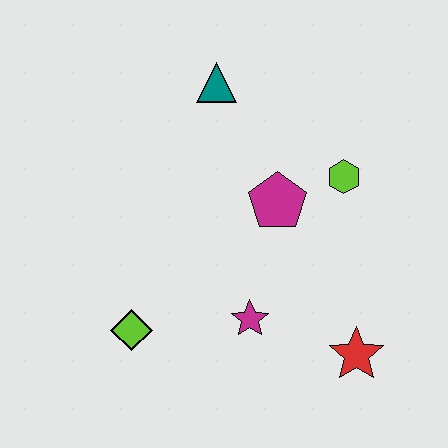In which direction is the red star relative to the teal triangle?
The red star is below the teal triangle.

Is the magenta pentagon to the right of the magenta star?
Yes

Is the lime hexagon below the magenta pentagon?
No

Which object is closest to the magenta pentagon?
The lime hexagon is closest to the magenta pentagon.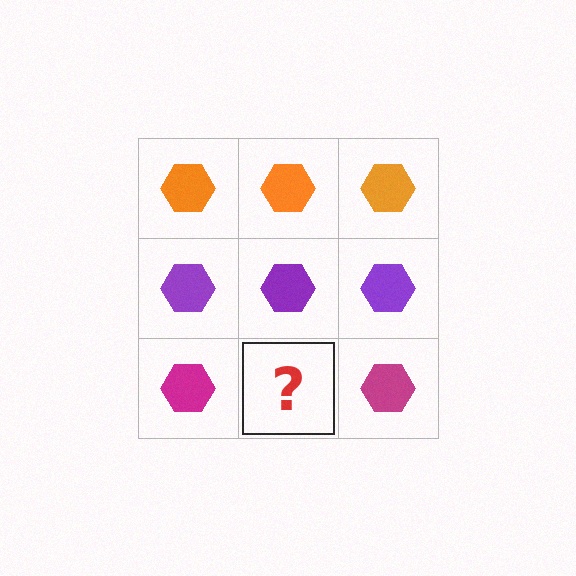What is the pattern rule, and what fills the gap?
The rule is that each row has a consistent color. The gap should be filled with a magenta hexagon.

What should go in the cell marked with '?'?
The missing cell should contain a magenta hexagon.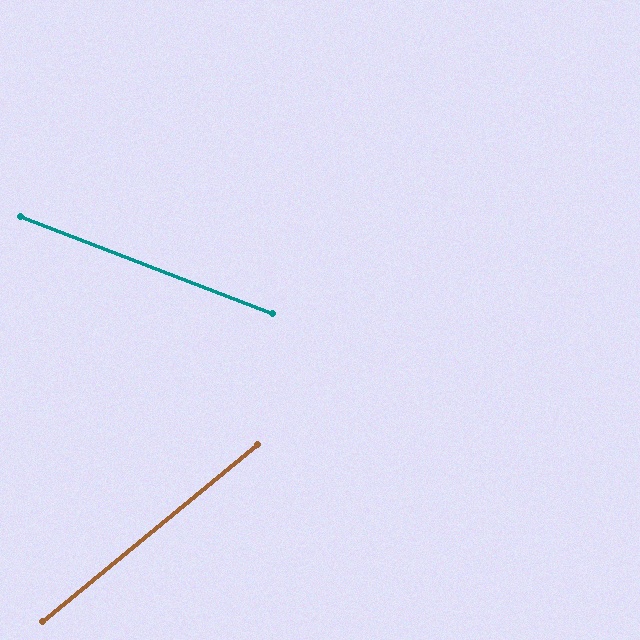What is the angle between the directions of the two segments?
Approximately 60 degrees.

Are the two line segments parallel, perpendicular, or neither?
Neither parallel nor perpendicular — they differ by about 60°.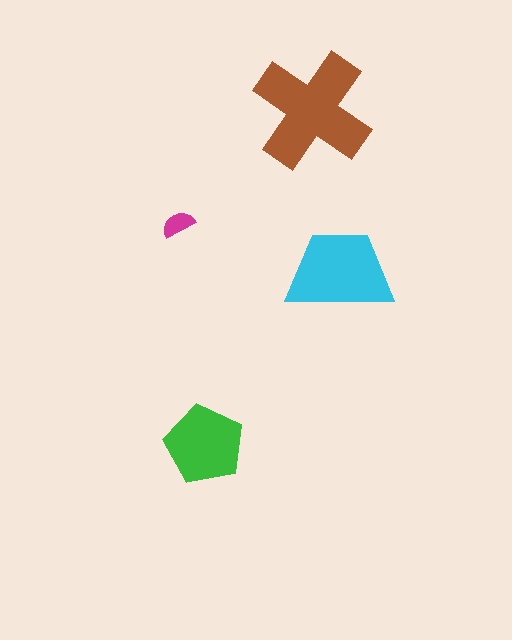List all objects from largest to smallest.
The brown cross, the cyan trapezoid, the green pentagon, the magenta semicircle.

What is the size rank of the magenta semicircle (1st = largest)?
4th.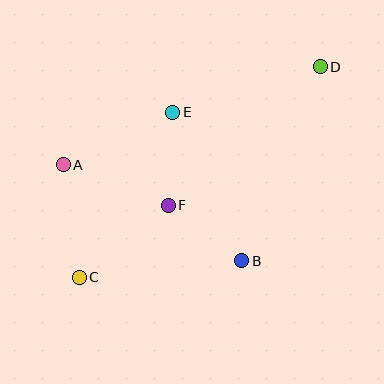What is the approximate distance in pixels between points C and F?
The distance between C and F is approximately 114 pixels.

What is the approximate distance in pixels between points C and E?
The distance between C and E is approximately 190 pixels.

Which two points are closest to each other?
Points B and F are closest to each other.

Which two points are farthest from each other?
Points C and D are farthest from each other.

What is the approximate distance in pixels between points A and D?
The distance between A and D is approximately 275 pixels.